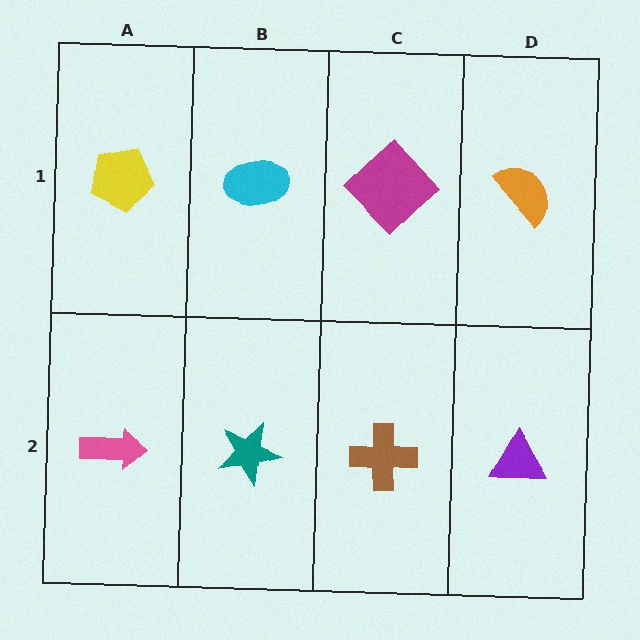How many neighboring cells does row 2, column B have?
3.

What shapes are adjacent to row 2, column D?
An orange semicircle (row 1, column D), a brown cross (row 2, column C).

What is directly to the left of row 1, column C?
A cyan ellipse.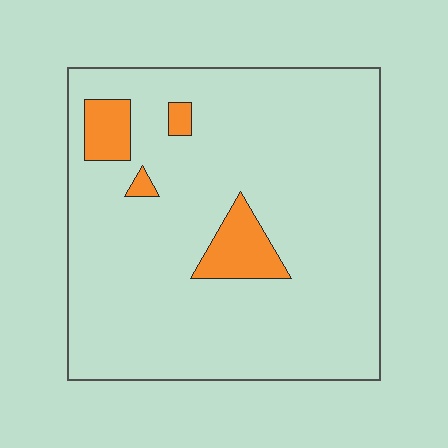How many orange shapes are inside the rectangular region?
4.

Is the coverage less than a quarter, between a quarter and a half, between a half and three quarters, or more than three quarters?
Less than a quarter.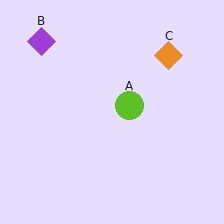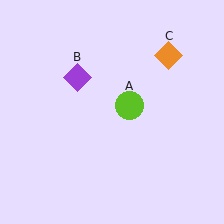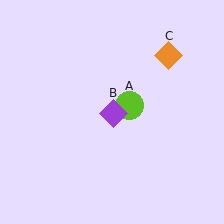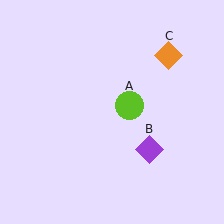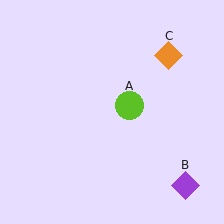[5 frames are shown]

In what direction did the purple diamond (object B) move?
The purple diamond (object B) moved down and to the right.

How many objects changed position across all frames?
1 object changed position: purple diamond (object B).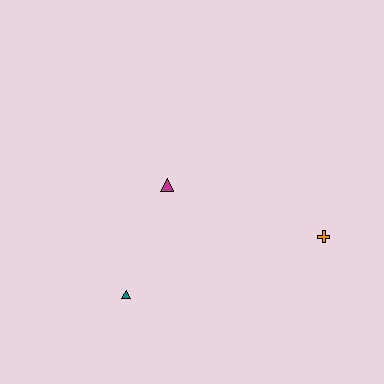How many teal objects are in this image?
There is 1 teal object.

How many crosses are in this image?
There is 1 cross.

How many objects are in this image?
There are 3 objects.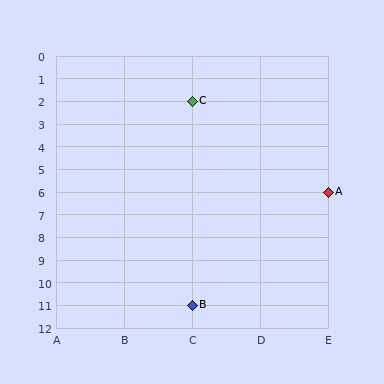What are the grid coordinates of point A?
Point A is at grid coordinates (E, 6).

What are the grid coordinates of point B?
Point B is at grid coordinates (C, 11).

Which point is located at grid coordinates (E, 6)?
Point A is at (E, 6).